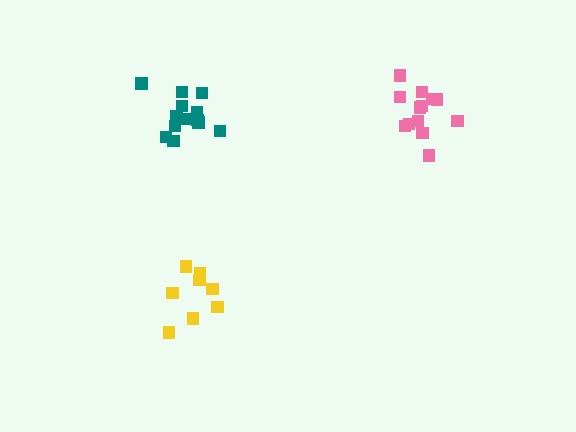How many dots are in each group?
Group 1: 13 dots, Group 2: 13 dots, Group 3: 8 dots (34 total).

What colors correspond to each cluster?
The clusters are colored: pink, teal, yellow.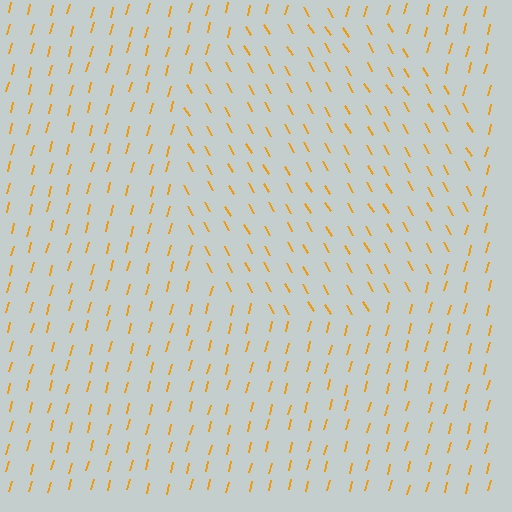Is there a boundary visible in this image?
Yes, there is a texture boundary formed by a change in line orientation.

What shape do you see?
I see a circle.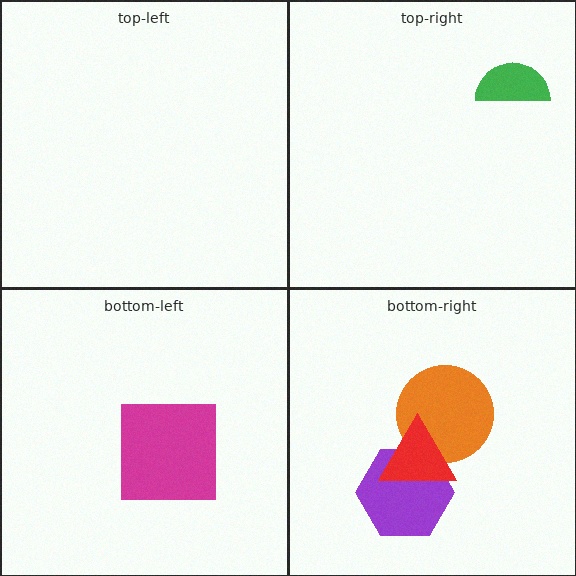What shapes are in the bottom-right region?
The orange circle, the purple hexagon, the red triangle.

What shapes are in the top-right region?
The green semicircle.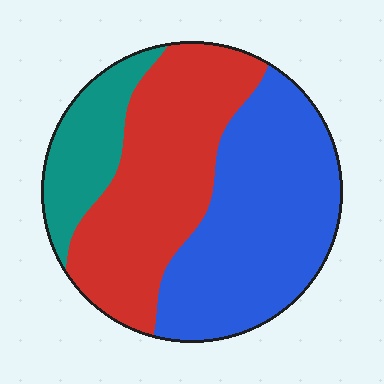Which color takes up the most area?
Blue, at roughly 45%.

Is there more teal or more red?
Red.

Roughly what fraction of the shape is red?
Red covers 40% of the shape.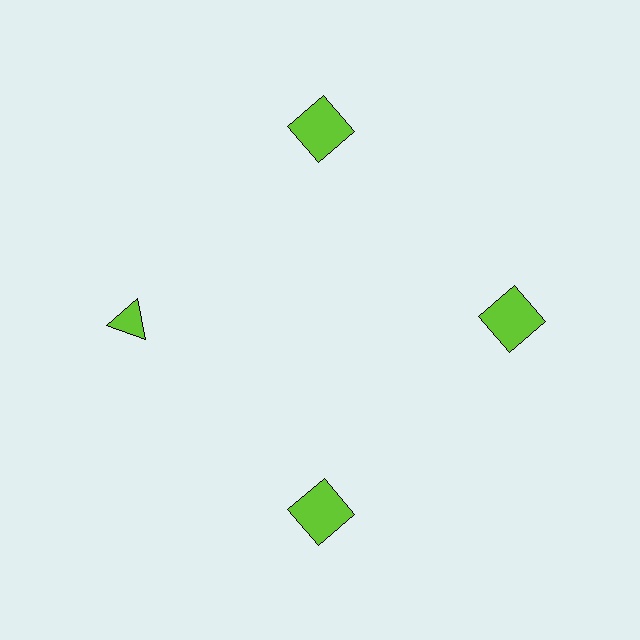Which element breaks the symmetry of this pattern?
The lime triangle at roughly the 9 o'clock position breaks the symmetry. All other shapes are lime squares.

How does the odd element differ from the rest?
It has a different shape: triangle instead of square.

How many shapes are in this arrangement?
There are 4 shapes arranged in a ring pattern.